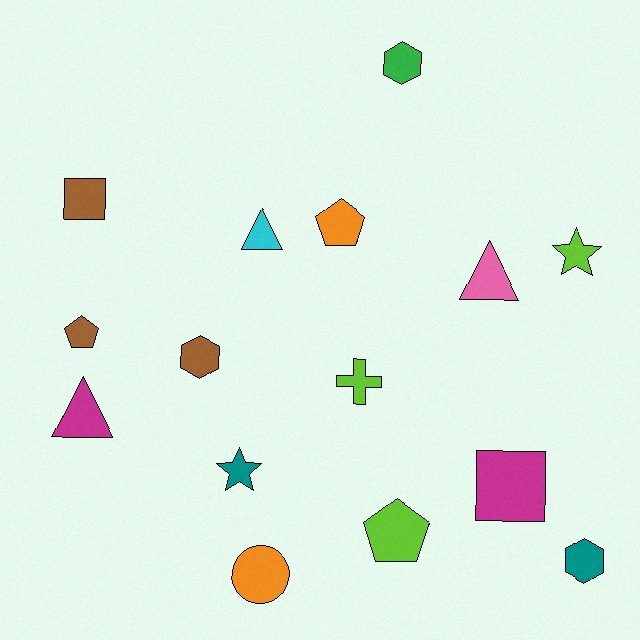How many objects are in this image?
There are 15 objects.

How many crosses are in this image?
There is 1 cross.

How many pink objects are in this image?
There is 1 pink object.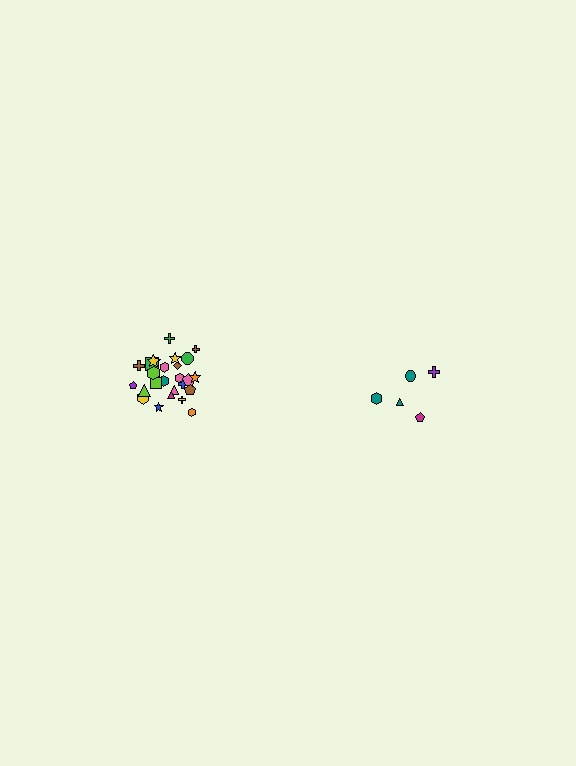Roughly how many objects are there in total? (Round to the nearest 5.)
Roughly 30 objects in total.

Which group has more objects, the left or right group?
The left group.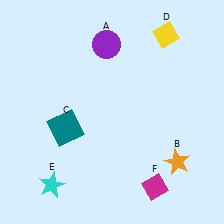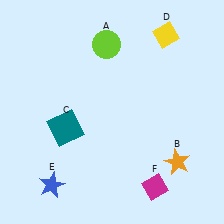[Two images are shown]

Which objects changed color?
A changed from purple to lime. E changed from cyan to blue.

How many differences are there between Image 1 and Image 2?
There are 2 differences between the two images.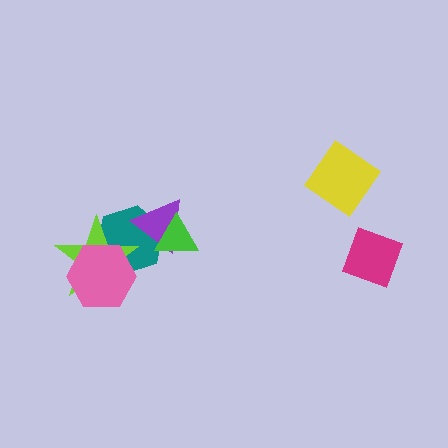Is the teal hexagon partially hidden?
Yes, it is partially covered by another shape.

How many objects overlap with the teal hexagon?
4 objects overlap with the teal hexagon.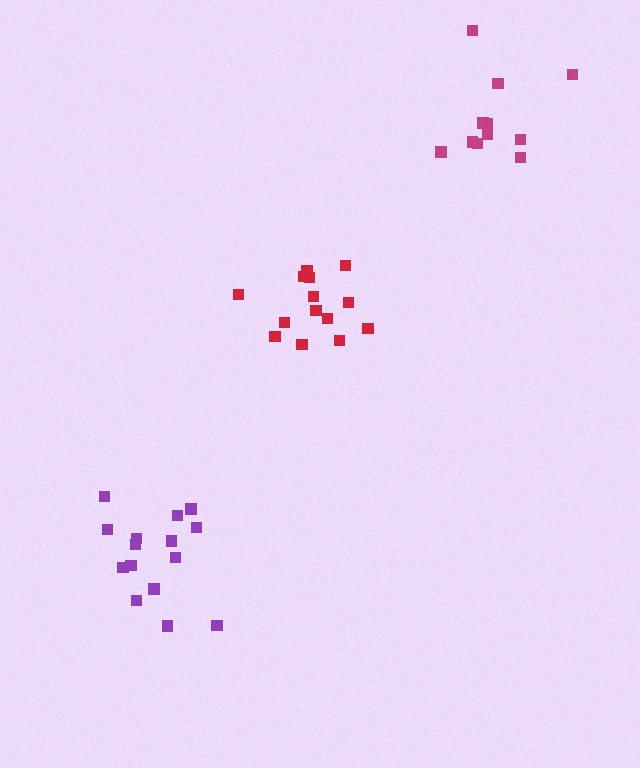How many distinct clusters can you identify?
There are 3 distinct clusters.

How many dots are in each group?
Group 1: 14 dots, Group 2: 11 dots, Group 3: 15 dots (40 total).